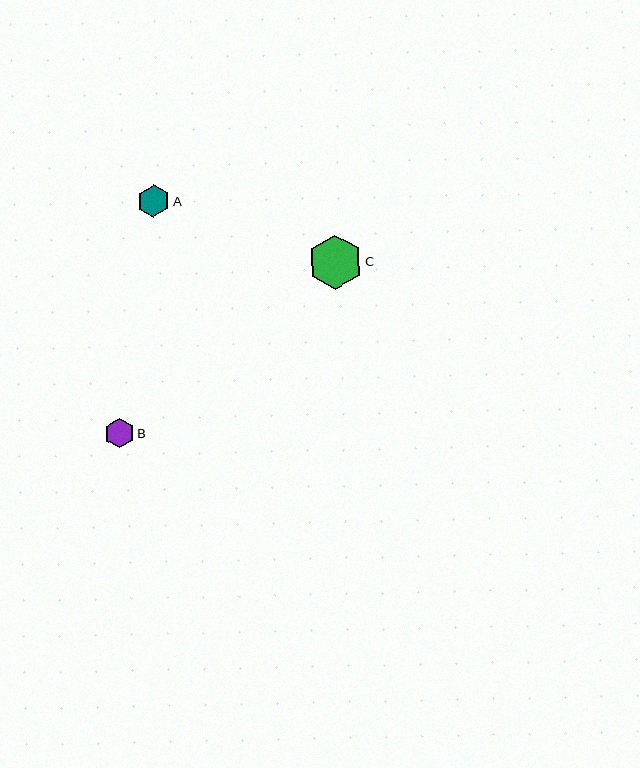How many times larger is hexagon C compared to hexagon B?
Hexagon C is approximately 1.8 times the size of hexagon B.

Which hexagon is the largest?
Hexagon C is the largest with a size of approximately 54 pixels.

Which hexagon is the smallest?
Hexagon B is the smallest with a size of approximately 30 pixels.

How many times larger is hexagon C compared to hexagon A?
Hexagon C is approximately 1.7 times the size of hexagon A.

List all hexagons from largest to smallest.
From largest to smallest: C, A, B.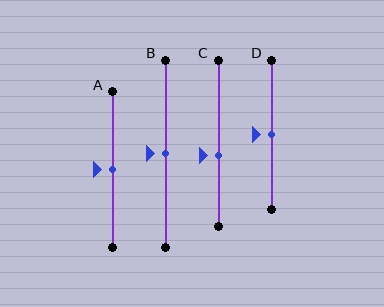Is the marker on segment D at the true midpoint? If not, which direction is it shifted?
Yes, the marker on segment D is at the true midpoint.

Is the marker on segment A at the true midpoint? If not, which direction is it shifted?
Yes, the marker on segment A is at the true midpoint.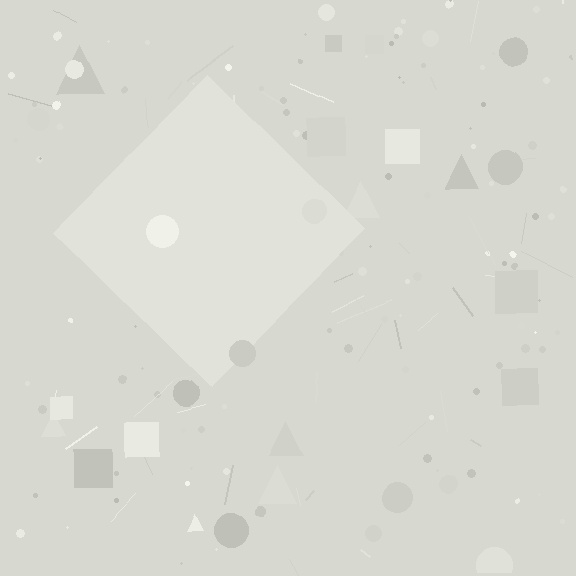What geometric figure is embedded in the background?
A diamond is embedded in the background.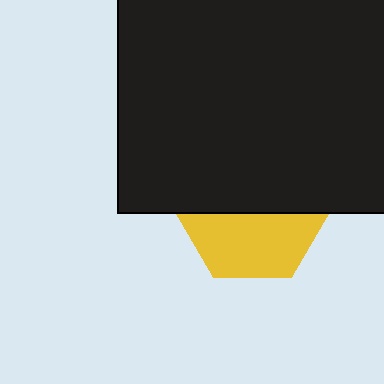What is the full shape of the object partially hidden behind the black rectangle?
The partially hidden object is a yellow hexagon.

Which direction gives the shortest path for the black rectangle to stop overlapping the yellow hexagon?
Moving up gives the shortest separation.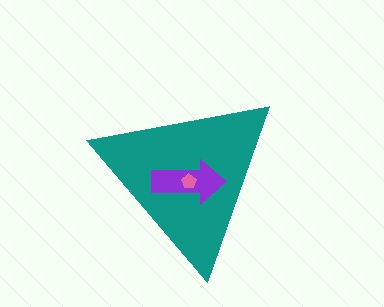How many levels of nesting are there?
3.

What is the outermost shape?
The teal triangle.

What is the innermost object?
The pink pentagon.